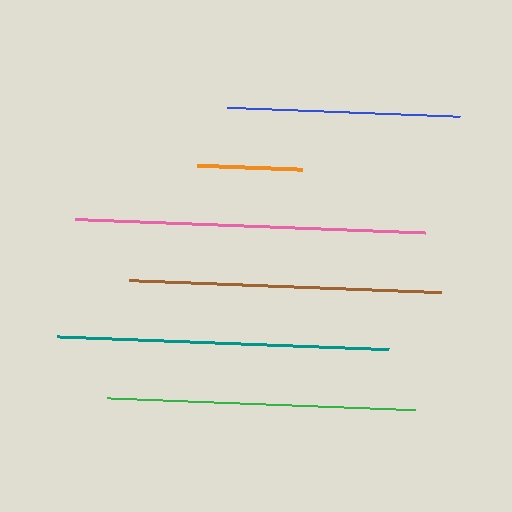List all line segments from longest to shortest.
From longest to shortest: pink, teal, brown, green, blue, orange.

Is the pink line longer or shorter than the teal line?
The pink line is longer than the teal line.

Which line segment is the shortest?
The orange line is the shortest at approximately 105 pixels.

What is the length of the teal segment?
The teal segment is approximately 332 pixels long.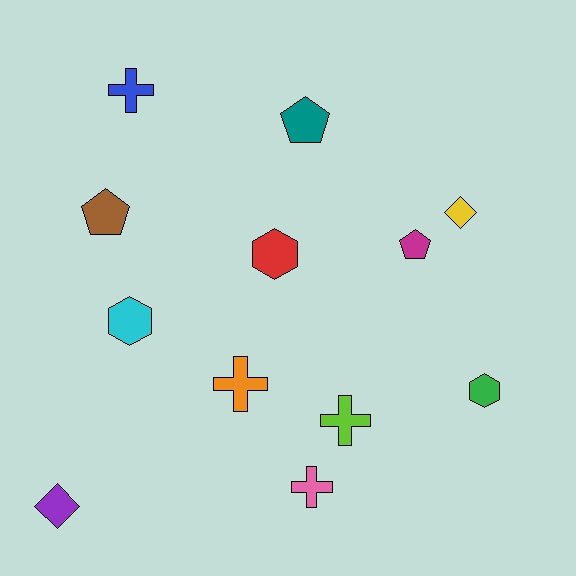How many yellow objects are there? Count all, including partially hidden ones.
There is 1 yellow object.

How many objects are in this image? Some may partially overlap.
There are 12 objects.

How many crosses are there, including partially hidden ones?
There are 4 crosses.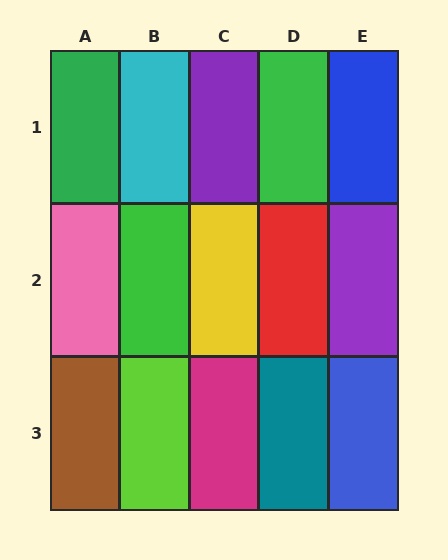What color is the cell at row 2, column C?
Yellow.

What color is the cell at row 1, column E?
Blue.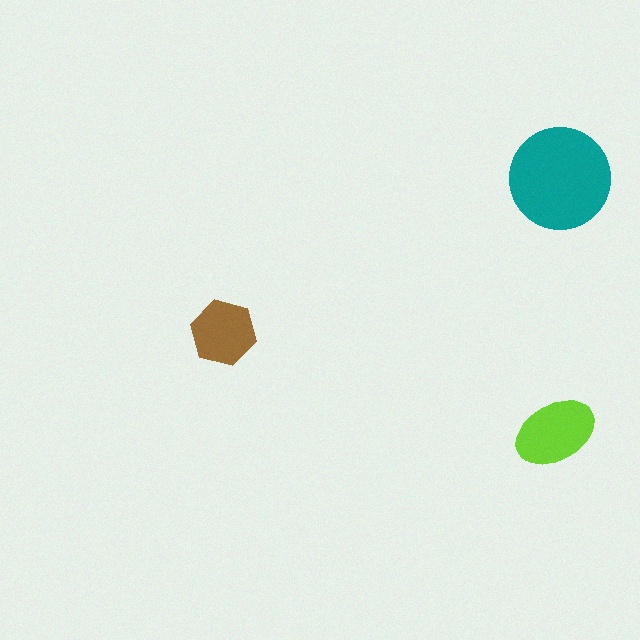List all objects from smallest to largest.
The brown hexagon, the lime ellipse, the teal circle.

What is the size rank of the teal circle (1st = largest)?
1st.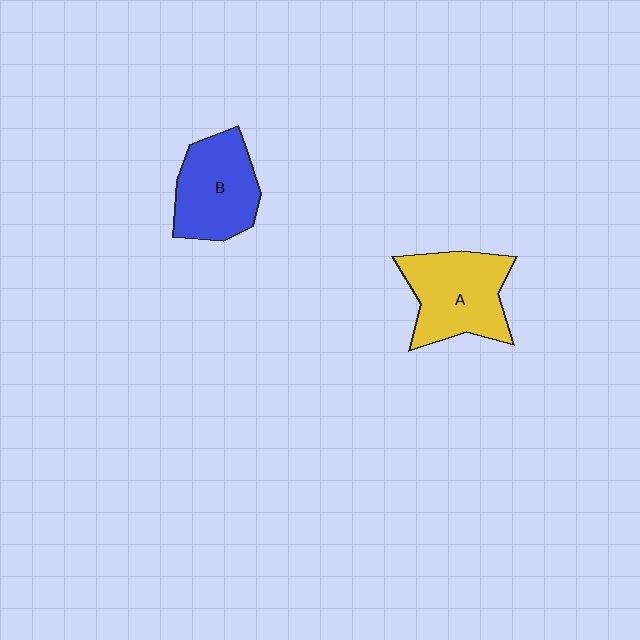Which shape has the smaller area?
Shape B (blue).